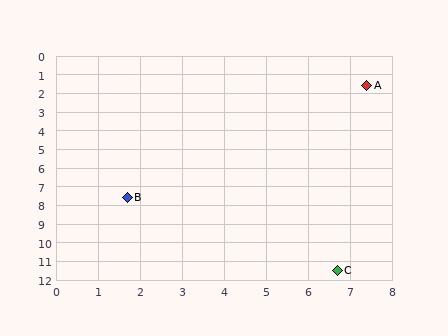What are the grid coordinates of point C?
Point C is at approximately (6.7, 11.5).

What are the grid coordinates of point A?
Point A is at approximately (7.4, 1.6).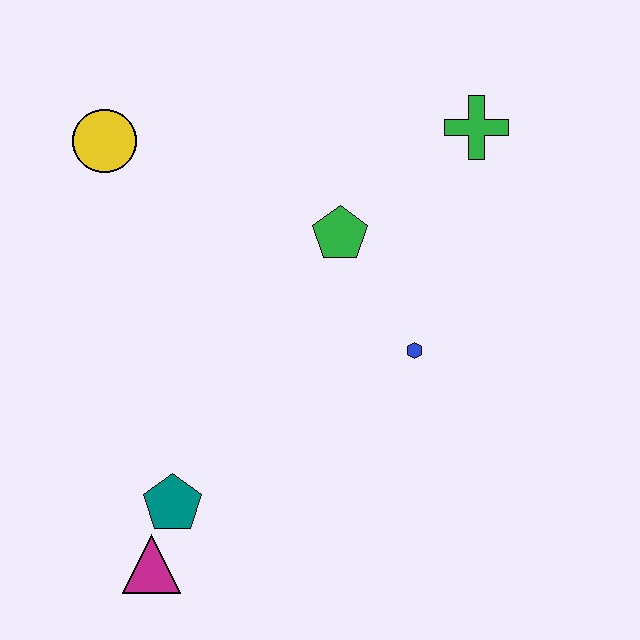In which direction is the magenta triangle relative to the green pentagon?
The magenta triangle is below the green pentagon.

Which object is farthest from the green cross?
The magenta triangle is farthest from the green cross.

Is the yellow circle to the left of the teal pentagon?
Yes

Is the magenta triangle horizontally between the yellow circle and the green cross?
Yes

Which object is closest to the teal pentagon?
The magenta triangle is closest to the teal pentagon.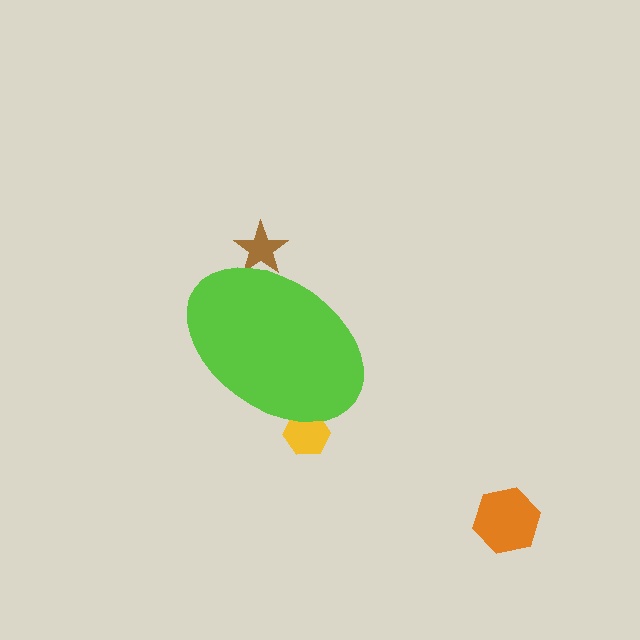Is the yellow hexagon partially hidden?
Yes, the yellow hexagon is partially hidden behind the lime ellipse.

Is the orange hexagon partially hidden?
No, the orange hexagon is fully visible.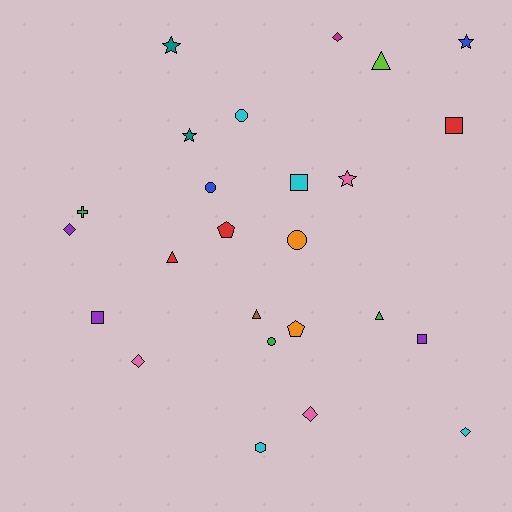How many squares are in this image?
There are 4 squares.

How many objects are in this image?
There are 25 objects.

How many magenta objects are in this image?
There is 1 magenta object.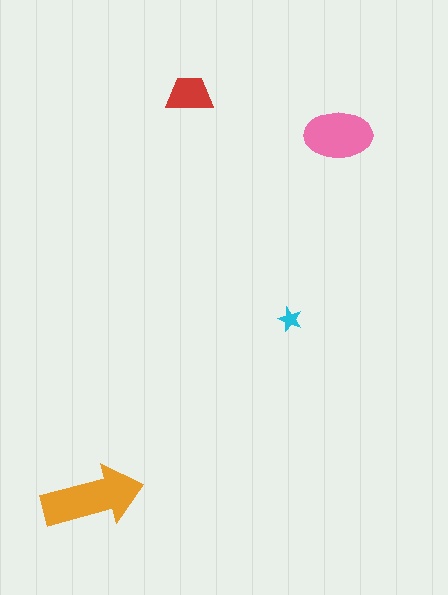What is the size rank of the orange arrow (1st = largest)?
1st.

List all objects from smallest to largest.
The cyan star, the red trapezoid, the pink ellipse, the orange arrow.